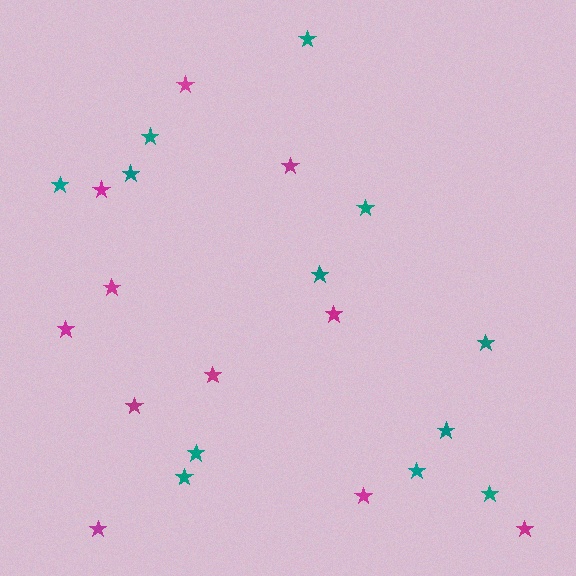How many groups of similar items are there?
There are 2 groups: one group of magenta stars (11) and one group of teal stars (12).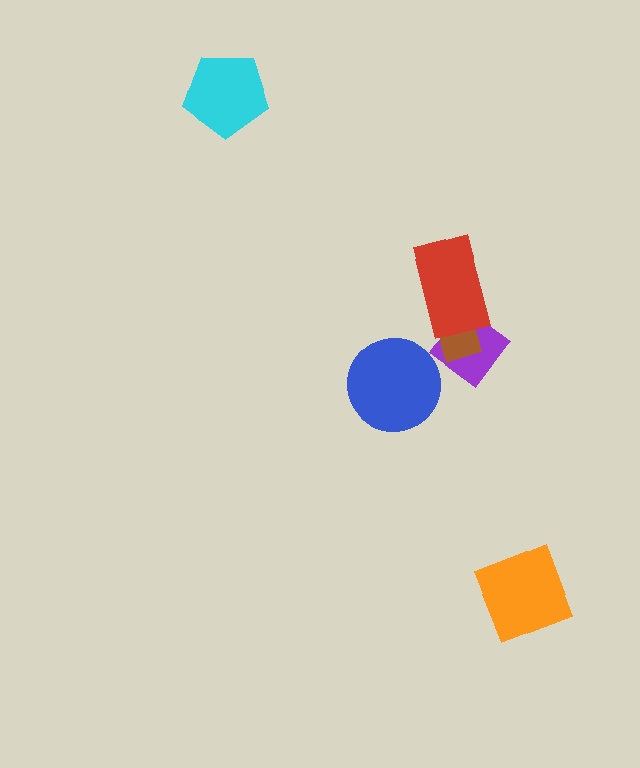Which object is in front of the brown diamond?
The red rectangle is in front of the brown diamond.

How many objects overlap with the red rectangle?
2 objects overlap with the red rectangle.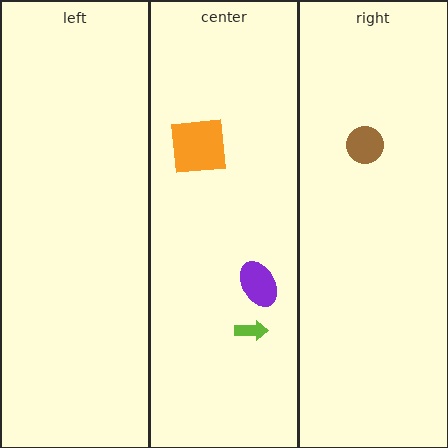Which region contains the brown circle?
The right region.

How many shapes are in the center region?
3.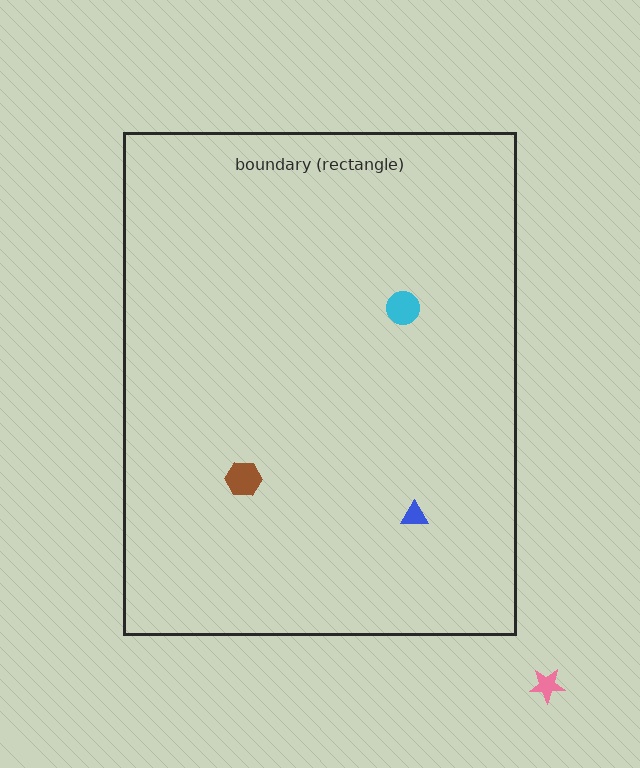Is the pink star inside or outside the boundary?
Outside.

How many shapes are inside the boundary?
3 inside, 1 outside.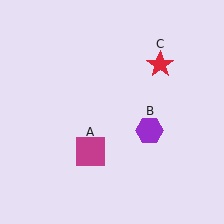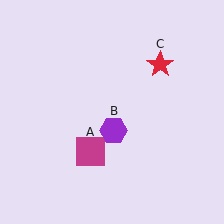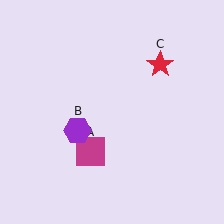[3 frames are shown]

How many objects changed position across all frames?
1 object changed position: purple hexagon (object B).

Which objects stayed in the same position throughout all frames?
Magenta square (object A) and red star (object C) remained stationary.